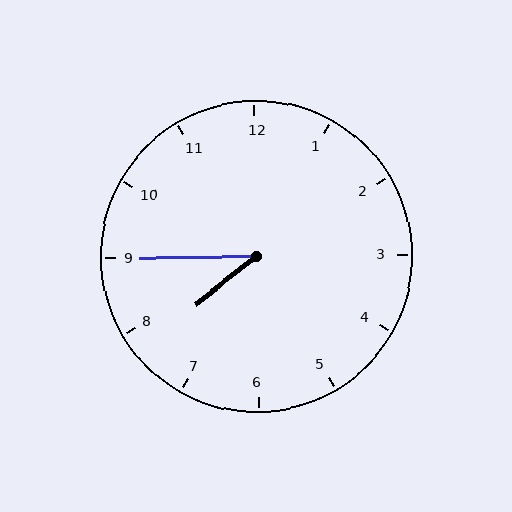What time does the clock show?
7:45.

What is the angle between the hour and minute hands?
Approximately 38 degrees.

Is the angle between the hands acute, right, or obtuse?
It is acute.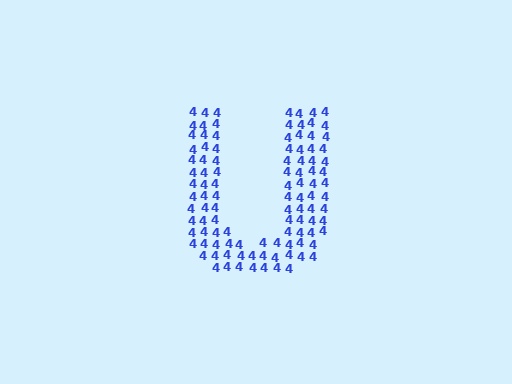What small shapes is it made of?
It is made of small digit 4's.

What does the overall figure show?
The overall figure shows the letter U.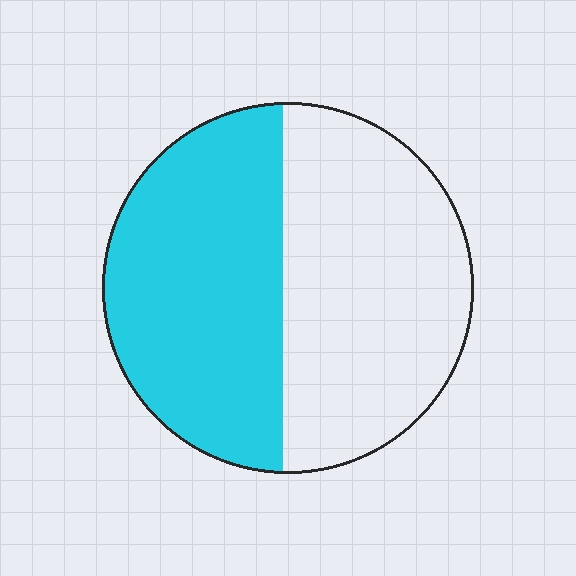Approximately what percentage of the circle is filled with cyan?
Approximately 50%.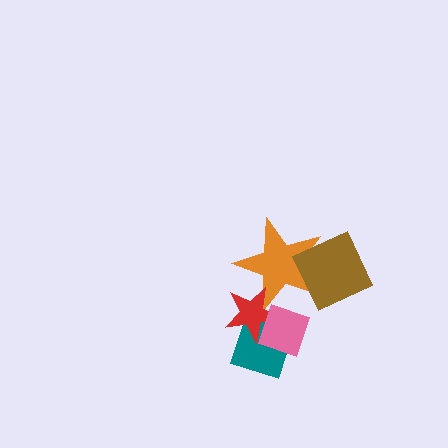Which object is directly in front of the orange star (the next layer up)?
The red star is directly in front of the orange star.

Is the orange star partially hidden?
Yes, it is partially covered by another shape.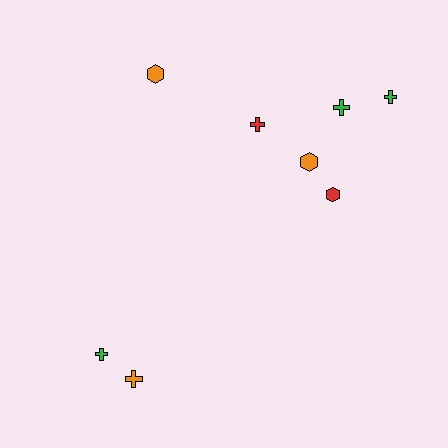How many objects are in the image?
There are 8 objects.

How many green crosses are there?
There are 3 green crosses.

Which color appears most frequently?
Green, with 3 objects.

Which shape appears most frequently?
Cross, with 5 objects.